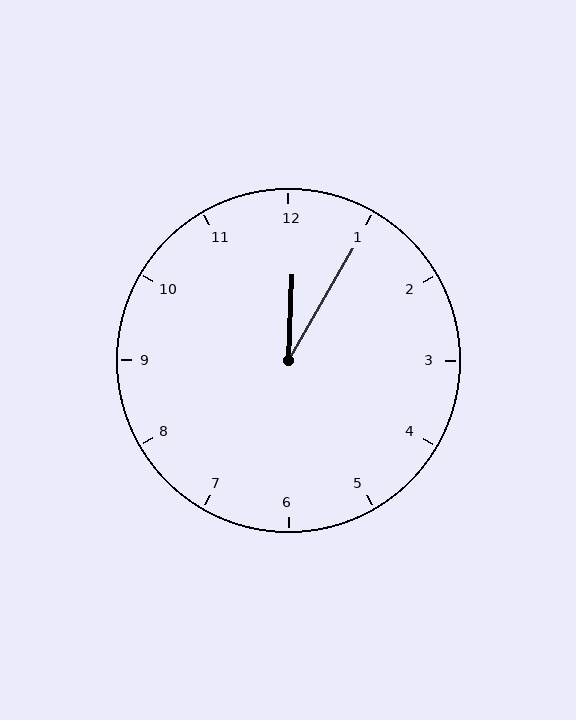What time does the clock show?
12:05.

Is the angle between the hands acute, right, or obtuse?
It is acute.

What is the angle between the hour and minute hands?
Approximately 28 degrees.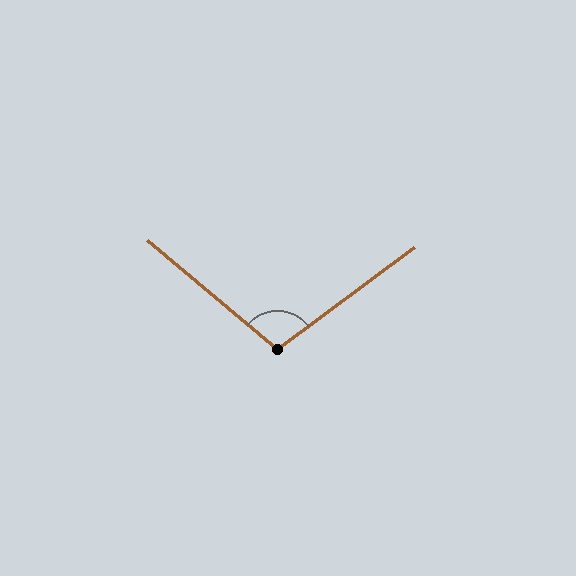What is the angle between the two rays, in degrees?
Approximately 104 degrees.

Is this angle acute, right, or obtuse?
It is obtuse.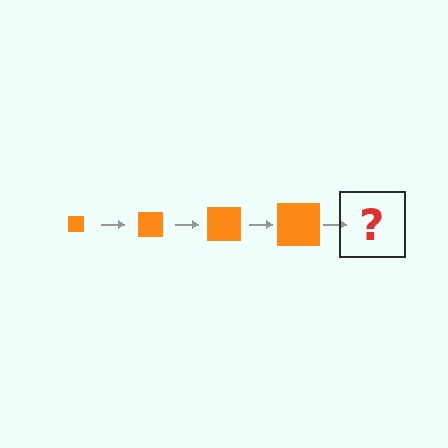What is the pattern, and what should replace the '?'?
The pattern is that the square gets progressively larger each step. The '?' should be an orange square, larger than the previous one.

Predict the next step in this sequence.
The next step is an orange square, larger than the previous one.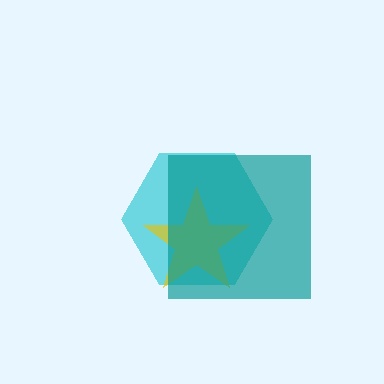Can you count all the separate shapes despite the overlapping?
Yes, there are 3 separate shapes.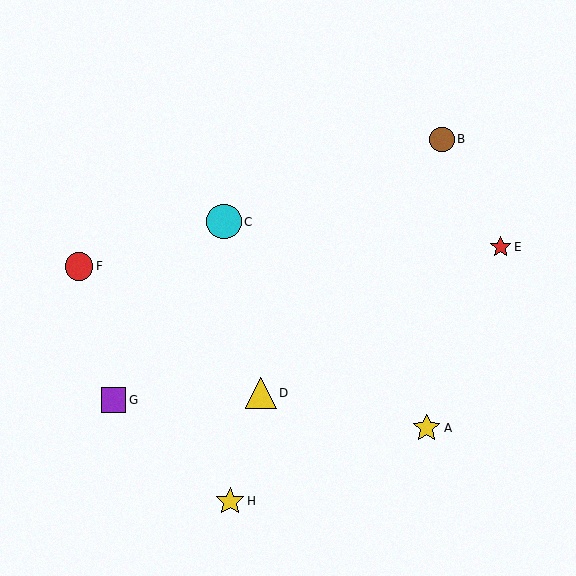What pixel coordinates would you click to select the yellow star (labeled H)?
Click at (230, 501) to select the yellow star H.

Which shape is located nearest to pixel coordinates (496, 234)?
The red star (labeled E) at (501, 247) is nearest to that location.